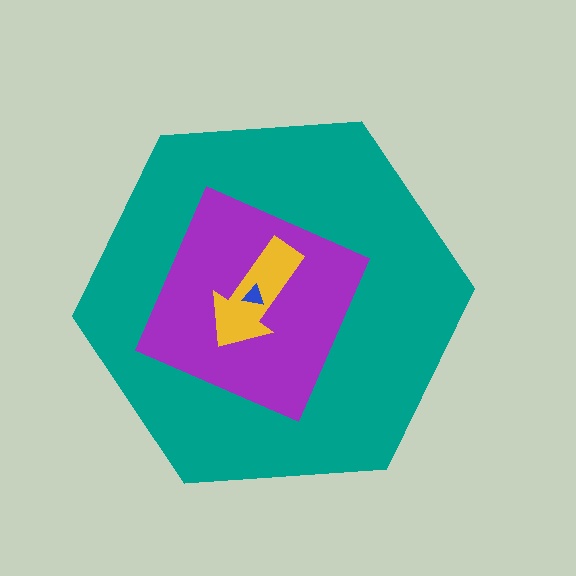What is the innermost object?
The blue triangle.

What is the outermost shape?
The teal hexagon.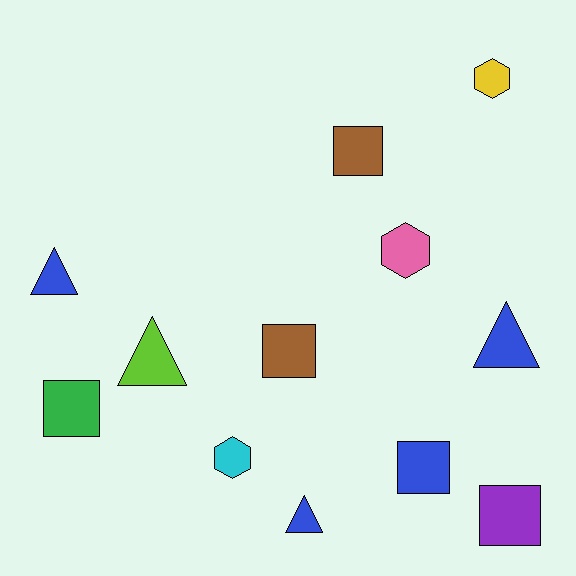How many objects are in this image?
There are 12 objects.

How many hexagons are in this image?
There are 3 hexagons.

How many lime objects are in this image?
There is 1 lime object.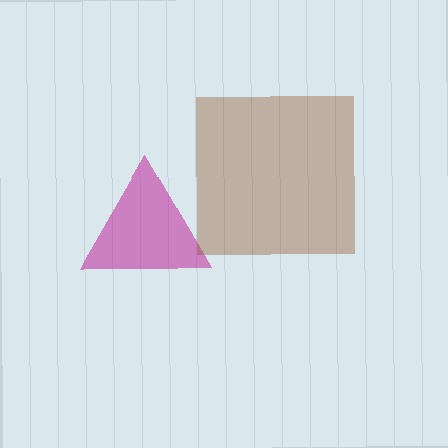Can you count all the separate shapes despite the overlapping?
Yes, there are 2 separate shapes.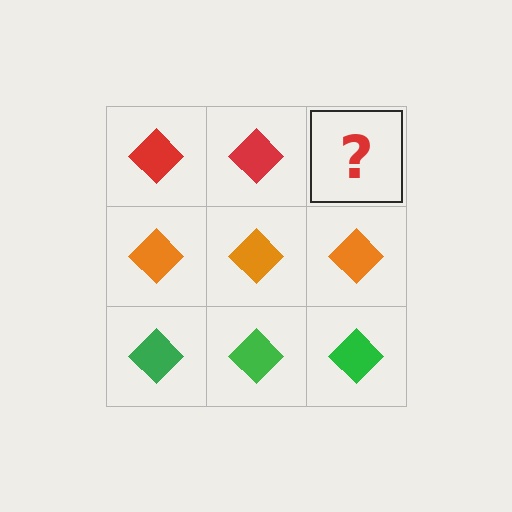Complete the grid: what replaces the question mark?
The question mark should be replaced with a red diamond.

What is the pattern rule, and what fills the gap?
The rule is that each row has a consistent color. The gap should be filled with a red diamond.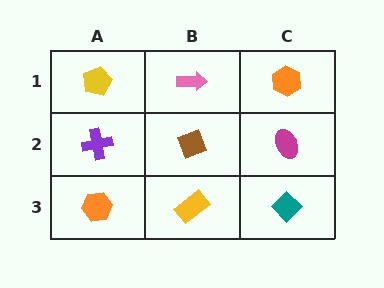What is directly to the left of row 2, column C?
A brown diamond.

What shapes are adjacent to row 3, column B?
A brown diamond (row 2, column B), an orange hexagon (row 3, column A), a teal diamond (row 3, column C).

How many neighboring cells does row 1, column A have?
2.